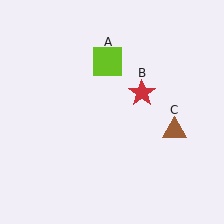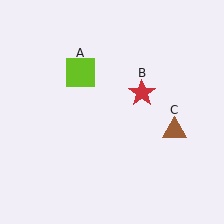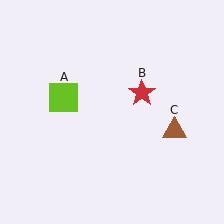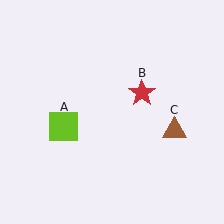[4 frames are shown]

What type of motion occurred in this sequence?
The lime square (object A) rotated counterclockwise around the center of the scene.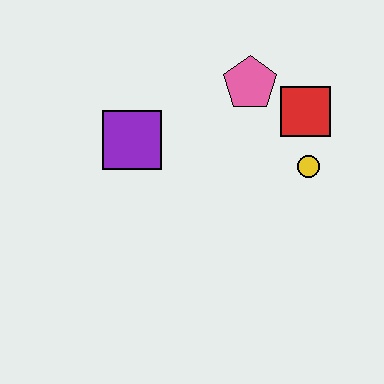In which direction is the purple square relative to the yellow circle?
The purple square is to the left of the yellow circle.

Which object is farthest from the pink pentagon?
The purple square is farthest from the pink pentagon.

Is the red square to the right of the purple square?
Yes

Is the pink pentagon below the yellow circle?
No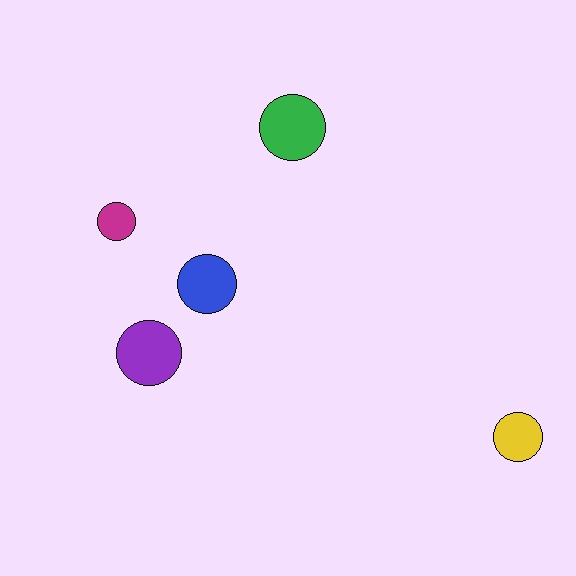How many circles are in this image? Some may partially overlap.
There are 5 circles.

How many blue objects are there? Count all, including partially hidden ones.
There is 1 blue object.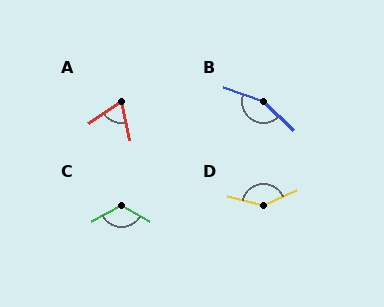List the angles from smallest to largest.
A (68°), C (121°), D (143°), B (157°).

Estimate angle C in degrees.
Approximately 121 degrees.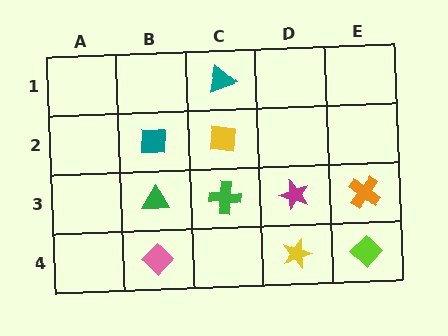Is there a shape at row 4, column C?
No, that cell is empty.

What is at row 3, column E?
An orange cross.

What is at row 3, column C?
A green cross.